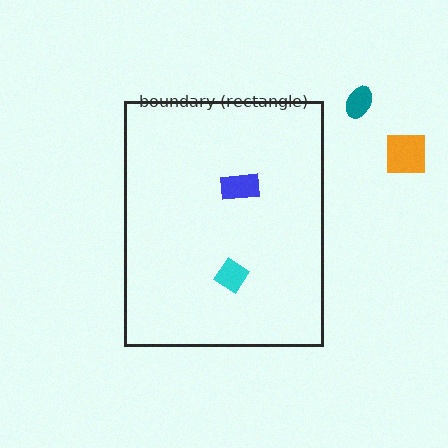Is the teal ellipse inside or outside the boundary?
Outside.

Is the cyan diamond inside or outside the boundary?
Inside.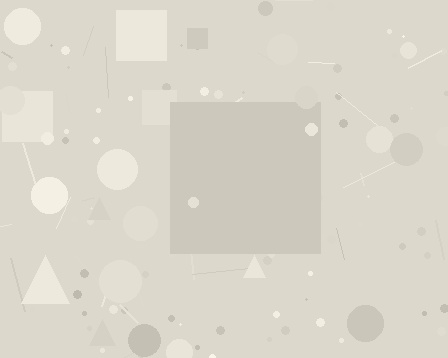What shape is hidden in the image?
A square is hidden in the image.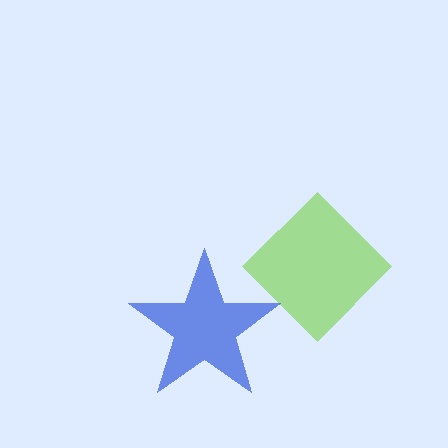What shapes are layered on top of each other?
The layered shapes are: a lime diamond, a blue star.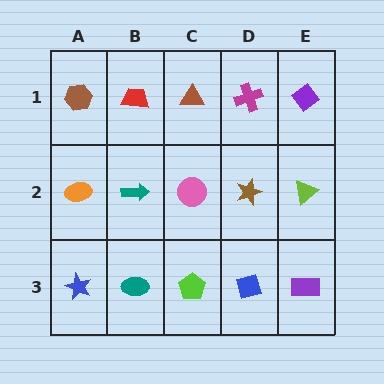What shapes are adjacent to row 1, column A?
An orange ellipse (row 2, column A), a red trapezoid (row 1, column B).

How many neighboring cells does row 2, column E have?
3.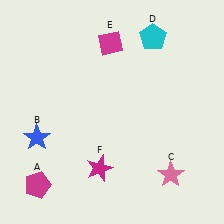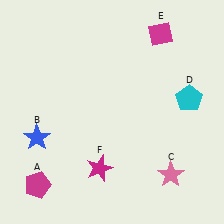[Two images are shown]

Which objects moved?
The objects that moved are: the cyan pentagon (D), the magenta diamond (E).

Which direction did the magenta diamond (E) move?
The magenta diamond (E) moved right.